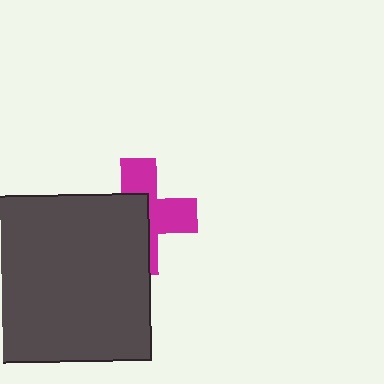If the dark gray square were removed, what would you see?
You would see the complete magenta cross.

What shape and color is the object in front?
The object in front is a dark gray square.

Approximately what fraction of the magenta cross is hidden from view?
Roughly 53% of the magenta cross is hidden behind the dark gray square.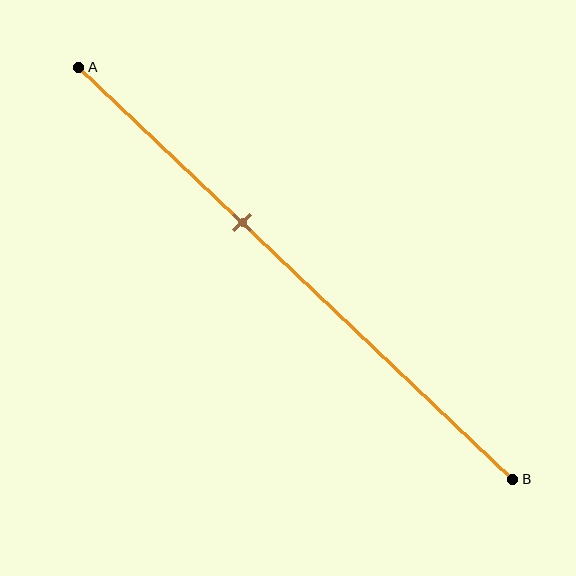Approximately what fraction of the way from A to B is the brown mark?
The brown mark is approximately 40% of the way from A to B.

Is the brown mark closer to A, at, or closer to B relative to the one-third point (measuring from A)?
The brown mark is closer to point B than the one-third point of segment AB.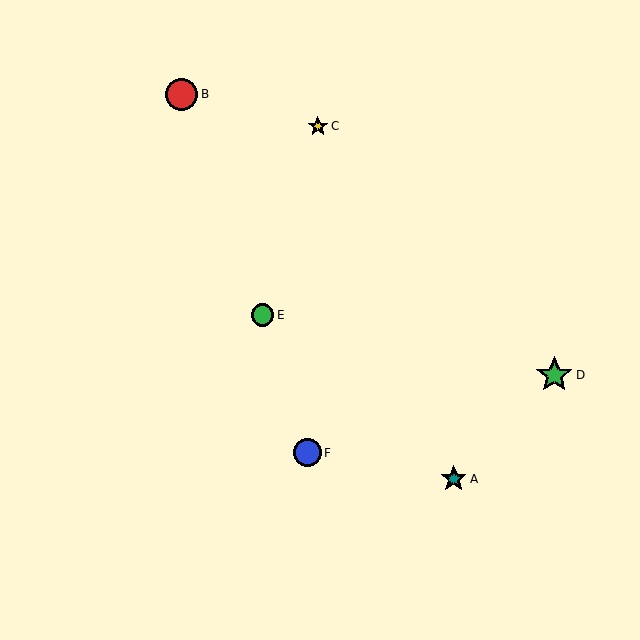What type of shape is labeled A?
Shape A is a teal star.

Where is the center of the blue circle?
The center of the blue circle is at (307, 453).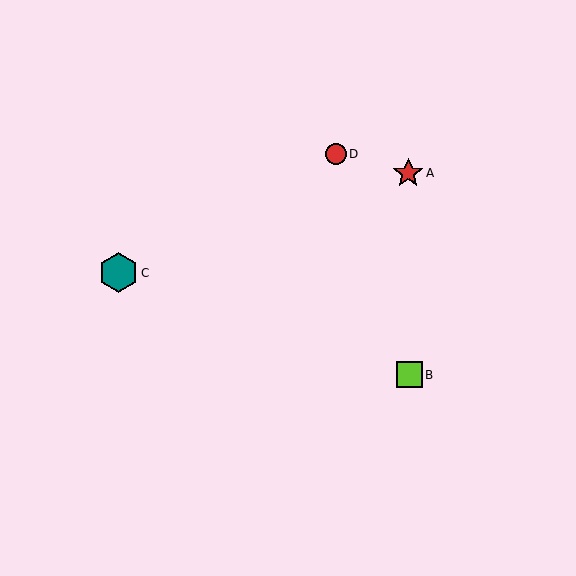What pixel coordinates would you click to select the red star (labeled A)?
Click at (408, 173) to select the red star A.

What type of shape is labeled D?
Shape D is a red circle.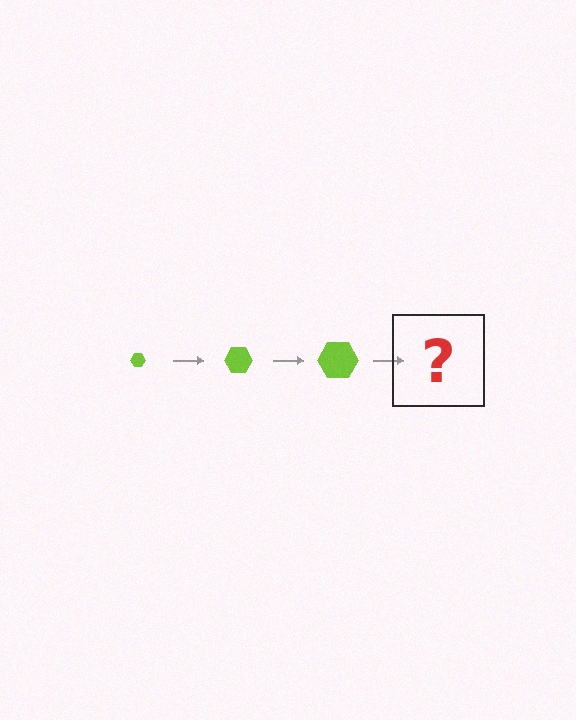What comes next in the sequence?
The next element should be a lime hexagon, larger than the previous one.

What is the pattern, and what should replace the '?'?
The pattern is that the hexagon gets progressively larger each step. The '?' should be a lime hexagon, larger than the previous one.